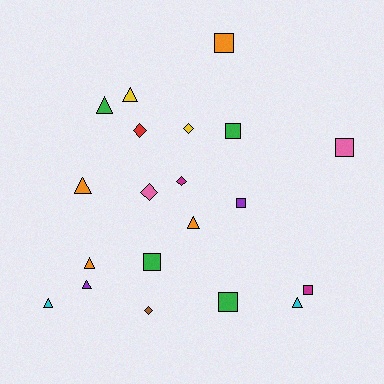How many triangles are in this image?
There are 8 triangles.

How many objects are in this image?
There are 20 objects.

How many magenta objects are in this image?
There are 2 magenta objects.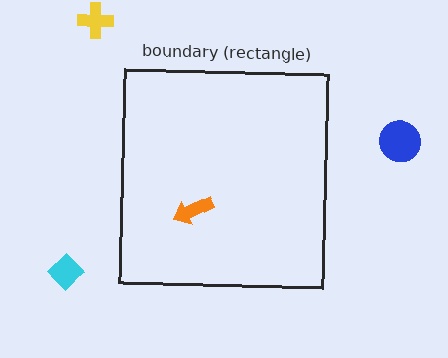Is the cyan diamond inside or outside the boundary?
Outside.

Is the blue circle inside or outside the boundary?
Outside.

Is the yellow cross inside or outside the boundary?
Outside.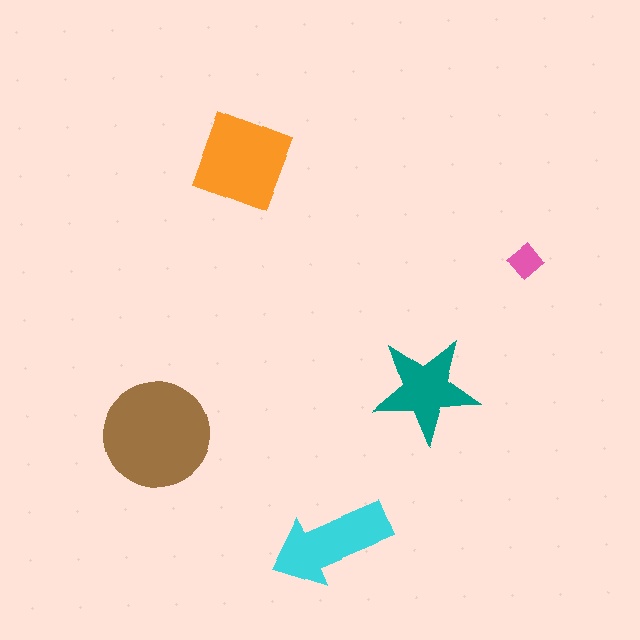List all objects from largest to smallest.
The brown circle, the orange square, the cyan arrow, the teal star, the pink diamond.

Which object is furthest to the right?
The pink diamond is rightmost.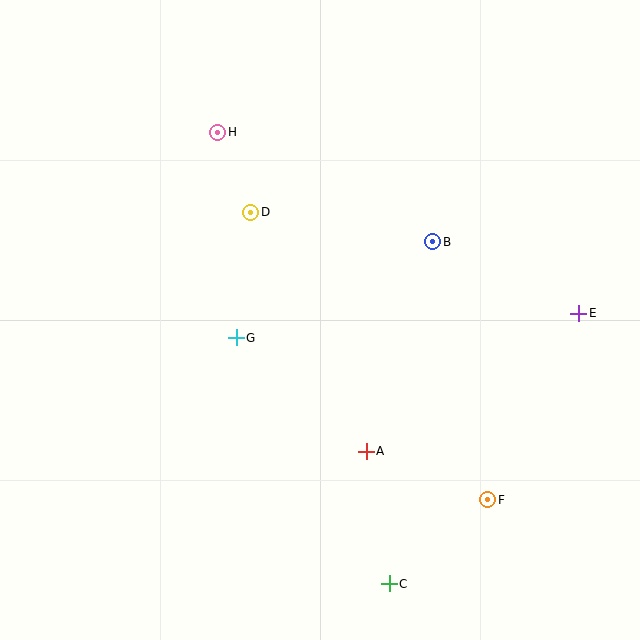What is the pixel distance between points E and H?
The distance between E and H is 404 pixels.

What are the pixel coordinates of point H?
Point H is at (218, 132).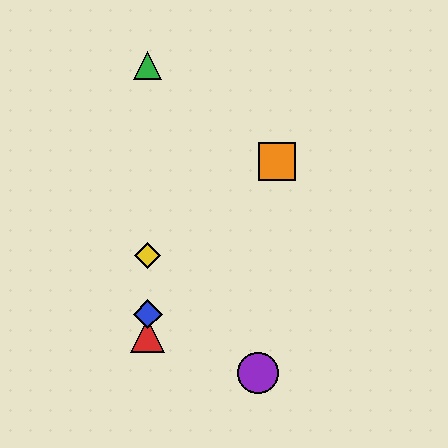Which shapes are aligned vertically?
The red triangle, the blue diamond, the green triangle, the yellow diamond are aligned vertically.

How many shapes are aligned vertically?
4 shapes (the red triangle, the blue diamond, the green triangle, the yellow diamond) are aligned vertically.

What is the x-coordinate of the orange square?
The orange square is at x≈277.